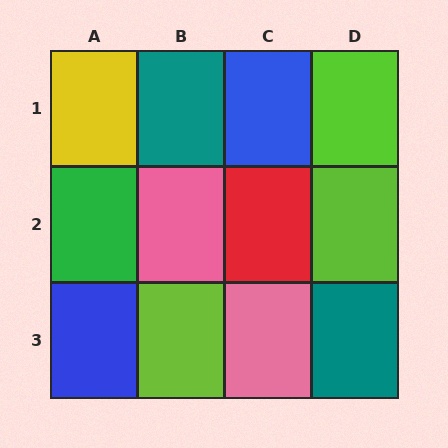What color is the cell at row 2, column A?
Green.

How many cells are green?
1 cell is green.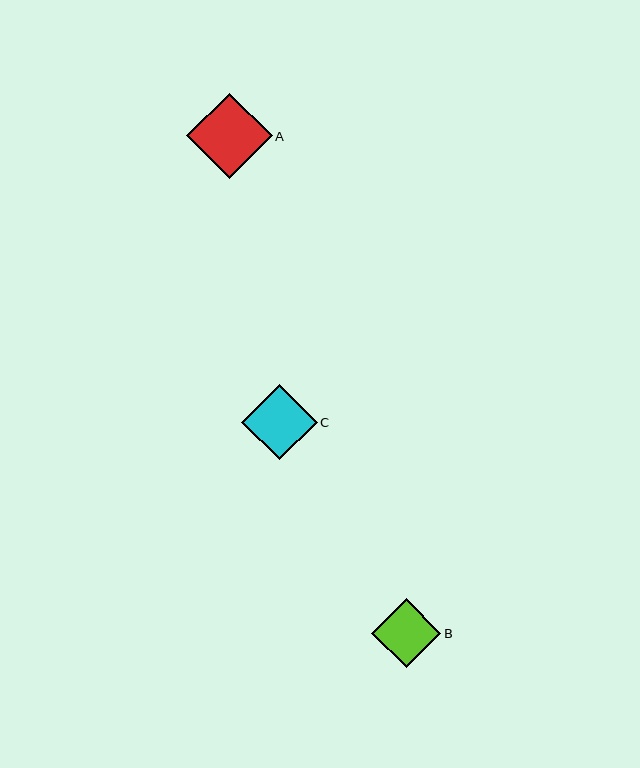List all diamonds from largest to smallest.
From largest to smallest: A, C, B.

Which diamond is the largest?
Diamond A is the largest with a size of approximately 86 pixels.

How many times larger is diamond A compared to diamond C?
Diamond A is approximately 1.1 times the size of diamond C.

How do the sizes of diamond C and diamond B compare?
Diamond C and diamond B are approximately the same size.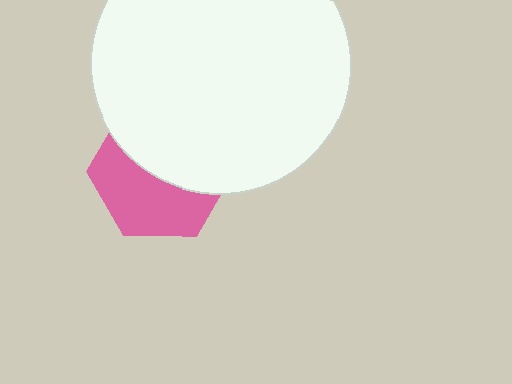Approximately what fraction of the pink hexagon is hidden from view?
Roughly 51% of the pink hexagon is hidden behind the white circle.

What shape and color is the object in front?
The object in front is a white circle.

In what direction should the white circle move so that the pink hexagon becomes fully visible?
The white circle should move up. That is the shortest direction to clear the overlap and leave the pink hexagon fully visible.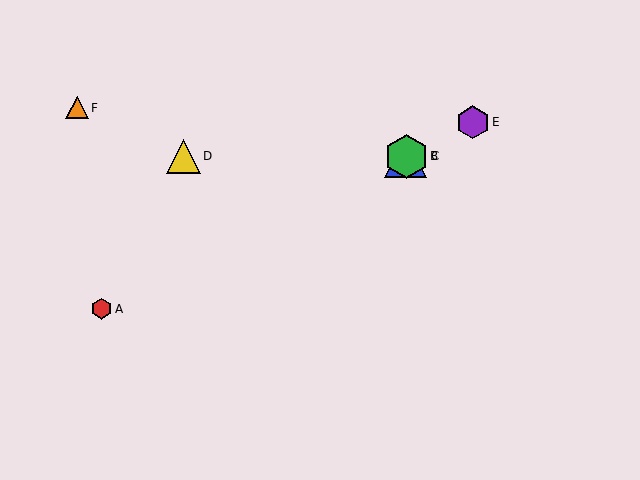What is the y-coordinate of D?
Object D is at y≈156.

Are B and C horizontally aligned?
Yes, both are at y≈156.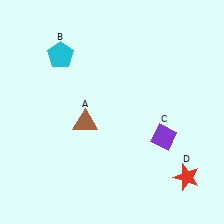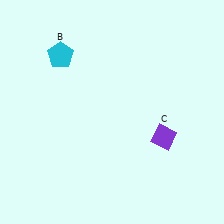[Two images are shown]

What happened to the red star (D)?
The red star (D) was removed in Image 2. It was in the bottom-right area of Image 1.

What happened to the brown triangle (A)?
The brown triangle (A) was removed in Image 2. It was in the bottom-left area of Image 1.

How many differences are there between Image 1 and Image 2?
There are 2 differences between the two images.